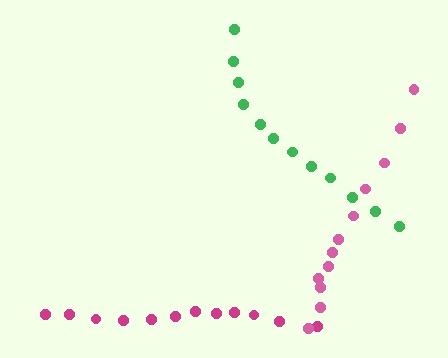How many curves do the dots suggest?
There are 3 distinct paths.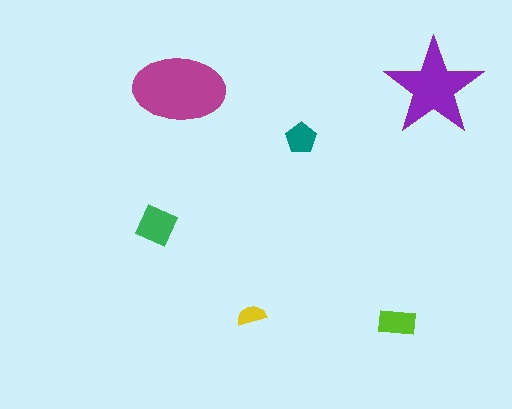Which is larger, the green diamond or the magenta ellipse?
The magenta ellipse.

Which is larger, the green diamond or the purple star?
The purple star.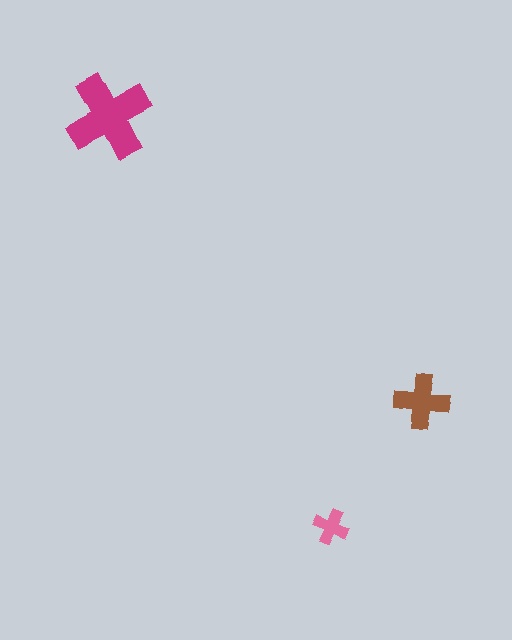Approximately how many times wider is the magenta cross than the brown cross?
About 1.5 times wider.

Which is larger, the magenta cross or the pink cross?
The magenta one.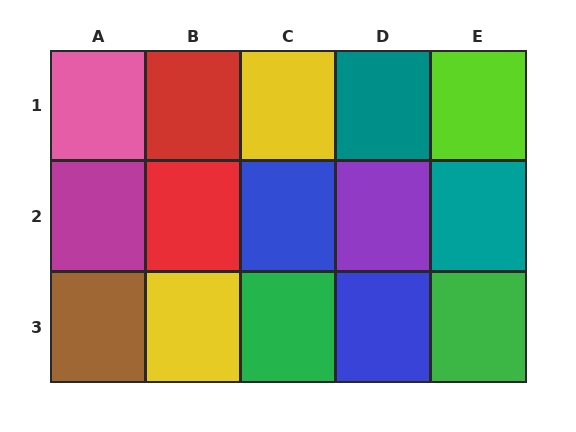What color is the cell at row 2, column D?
Purple.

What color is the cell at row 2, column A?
Magenta.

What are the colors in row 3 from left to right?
Brown, yellow, green, blue, green.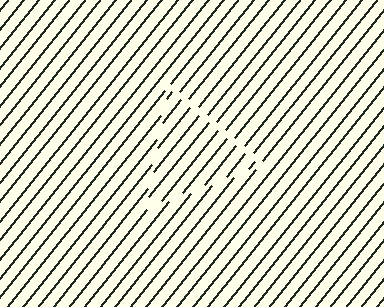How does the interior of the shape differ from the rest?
The interior of the shape contains the same grating, shifted by half a period — the contour is defined by the phase discontinuity where line-ends from the inner and outer gratings abut.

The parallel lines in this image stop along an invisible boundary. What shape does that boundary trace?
An illusory triangle. The interior of the shape contains the same grating, shifted by half a period — the contour is defined by the phase discontinuity where line-ends from the inner and outer gratings abut.